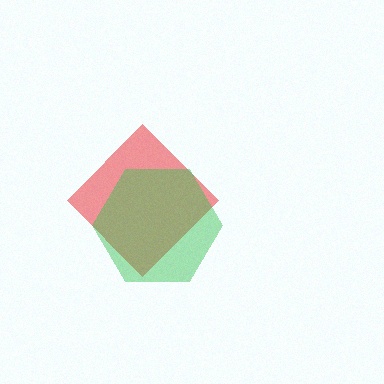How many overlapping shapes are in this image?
There are 2 overlapping shapes in the image.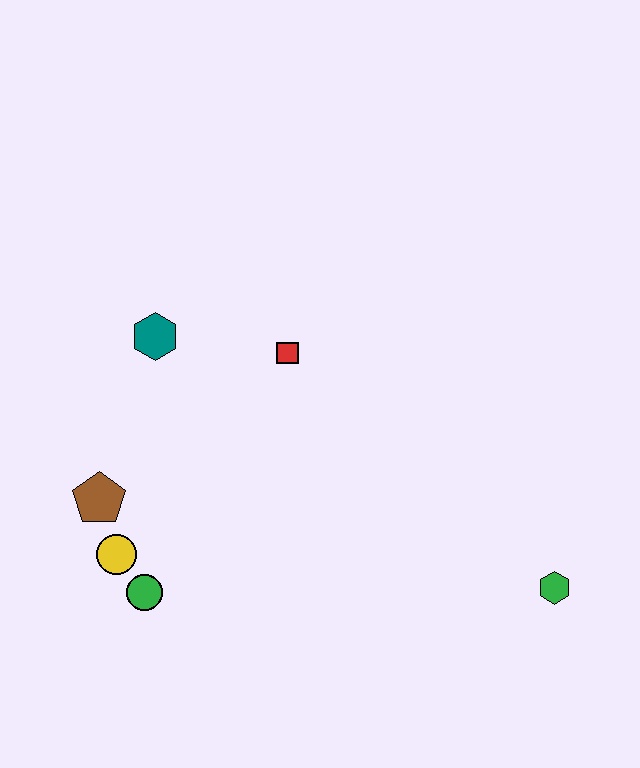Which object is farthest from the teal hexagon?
The green hexagon is farthest from the teal hexagon.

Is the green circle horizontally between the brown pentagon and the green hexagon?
Yes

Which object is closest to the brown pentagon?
The yellow circle is closest to the brown pentagon.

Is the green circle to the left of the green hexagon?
Yes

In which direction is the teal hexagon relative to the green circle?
The teal hexagon is above the green circle.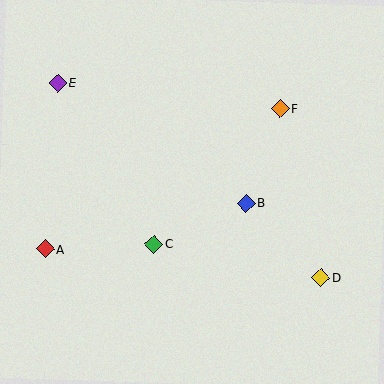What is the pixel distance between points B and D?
The distance between B and D is 106 pixels.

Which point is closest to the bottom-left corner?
Point A is closest to the bottom-left corner.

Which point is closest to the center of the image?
Point B at (246, 203) is closest to the center.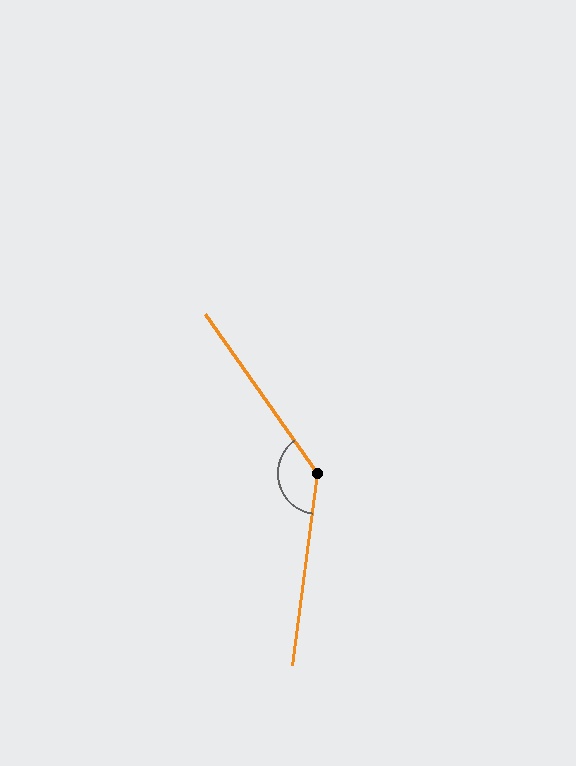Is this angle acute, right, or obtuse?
It is obtuse.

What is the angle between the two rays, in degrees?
Approximately 137 degrees.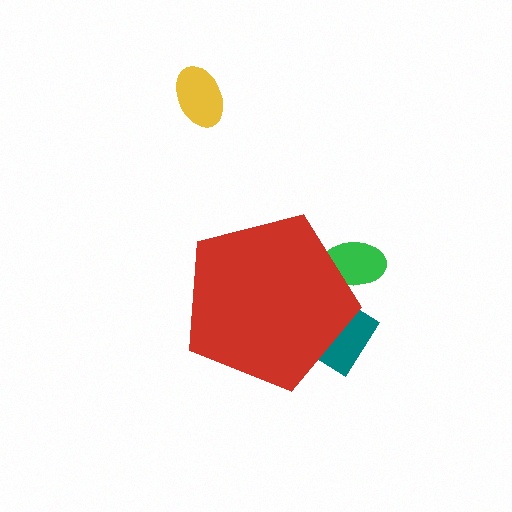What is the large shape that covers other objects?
A red pentagon.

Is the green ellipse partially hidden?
Yes, the green ellipse is partially hidden behind the red pentagon.